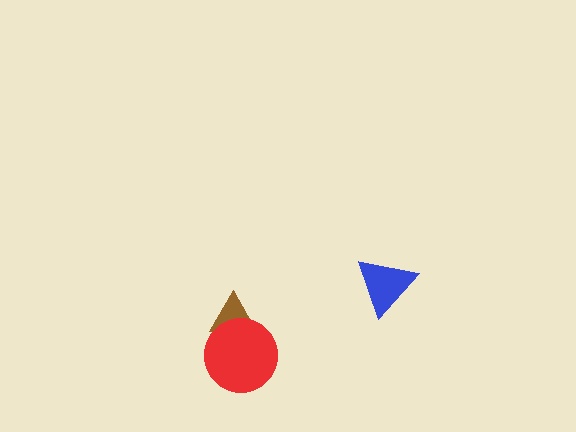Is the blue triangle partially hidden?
No, no other shape covers it.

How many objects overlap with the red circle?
1 object overlaps with the red circle.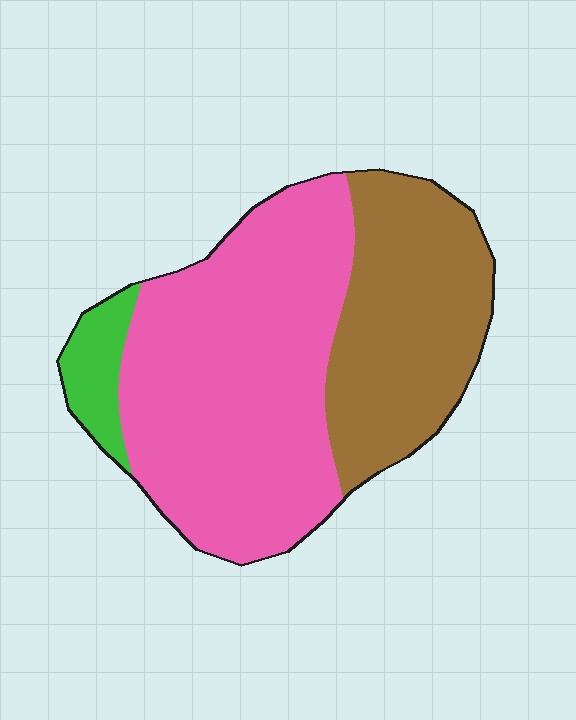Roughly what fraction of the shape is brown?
Brown covers 34% of the shape.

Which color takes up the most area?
Pink, at roughly 60%.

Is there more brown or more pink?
Pink.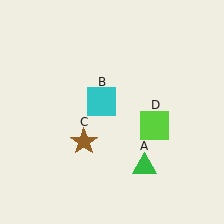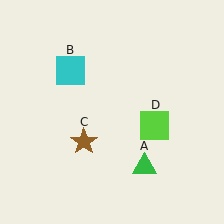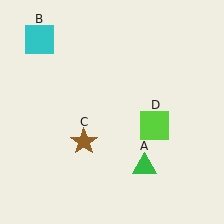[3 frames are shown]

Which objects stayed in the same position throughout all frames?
Green triangle (object A) and brown star (object C) and lime square (object D) remained stationary.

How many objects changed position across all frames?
1 object changed position: cyan square (object B).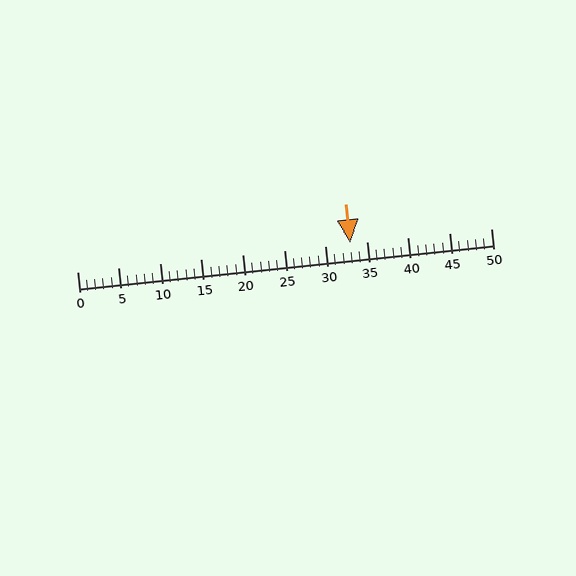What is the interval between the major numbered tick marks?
The major tick marks are spaced 5 units apart.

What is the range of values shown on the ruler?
The ruler shows values from 0 to 50.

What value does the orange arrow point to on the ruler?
The orange arrow points to approximately 33.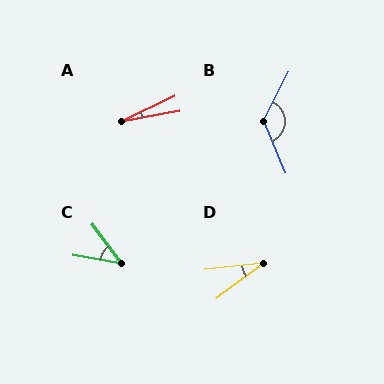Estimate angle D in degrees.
Approximately 30 degrees.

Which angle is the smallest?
A, at approximately 16 degrees.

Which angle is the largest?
B, at approximately 130 degrees.